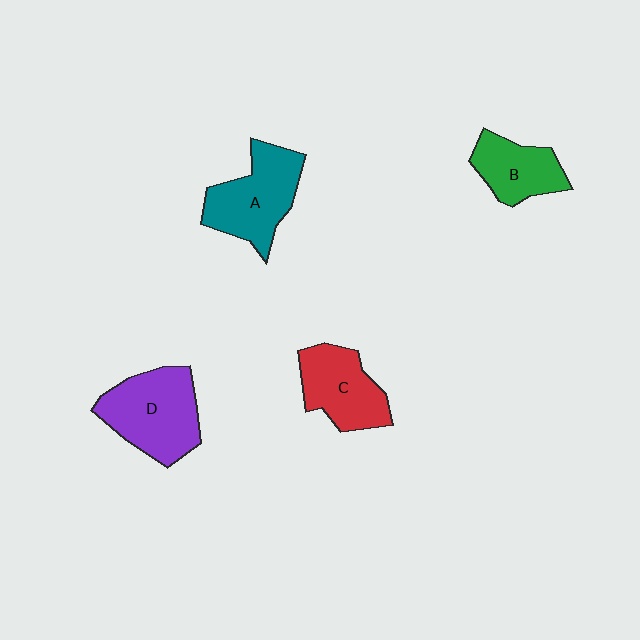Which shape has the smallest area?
Shape B (green).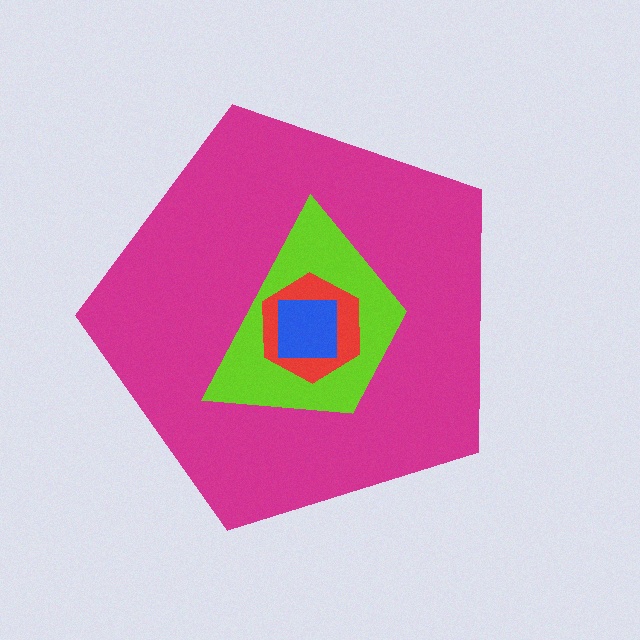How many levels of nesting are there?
4.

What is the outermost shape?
The magenta pentagon.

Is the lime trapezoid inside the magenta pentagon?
Yes.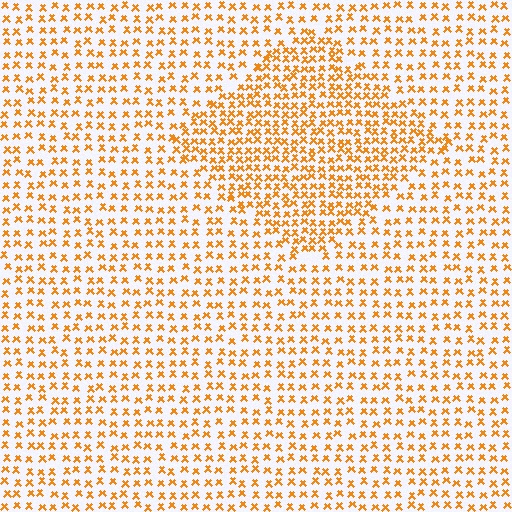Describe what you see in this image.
The image contains small orange elements arranged at two different densities. A diamond-shaped region is visible where the elements are more densely packed than the surrounding area.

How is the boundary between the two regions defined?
The boundary is defined by a change in element density (approximately 1.7x ratio). All elements are the same color, size, and shape.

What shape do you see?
I see a diamond.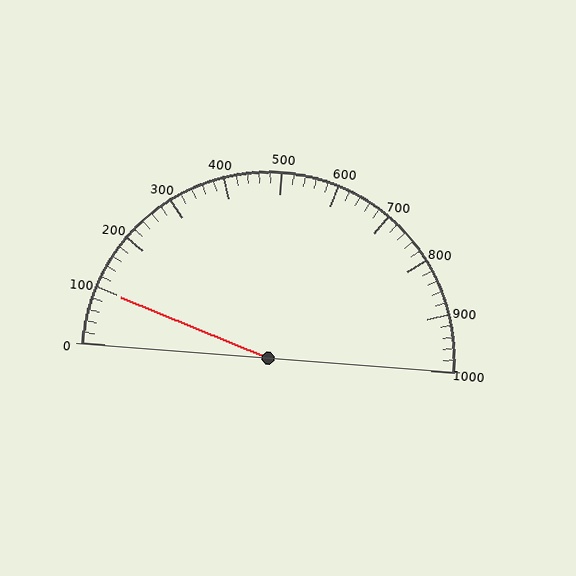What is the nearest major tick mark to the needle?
The nearest major tick mark is 100.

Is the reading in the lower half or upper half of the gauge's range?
The reading is in the lower half of the range (0 to 1000).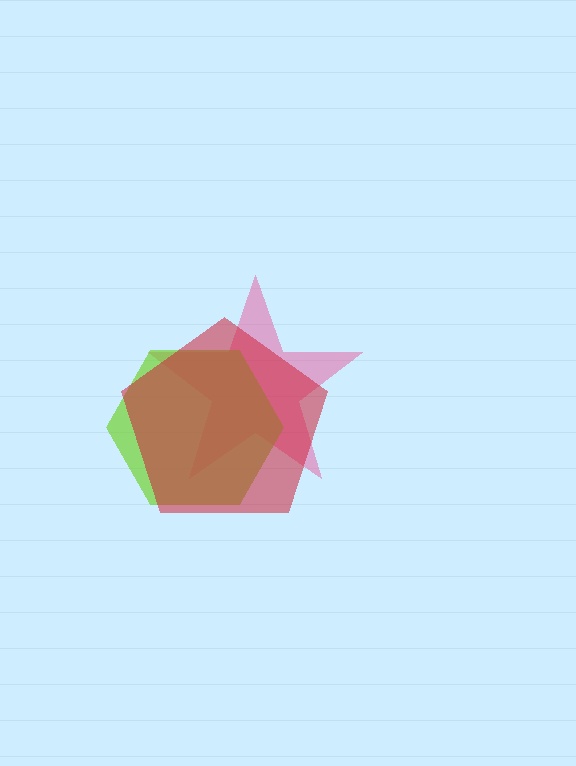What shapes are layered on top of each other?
The layered shapes are: a pink star, a lime hexagon, a red pentagon.